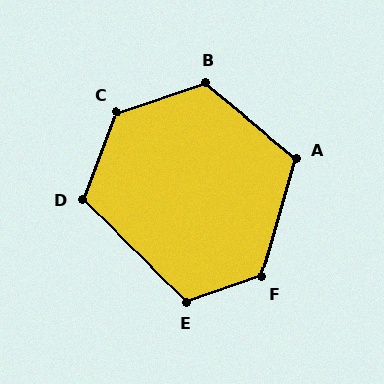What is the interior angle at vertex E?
Approximately 117 degrees (obtuse).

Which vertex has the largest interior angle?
C, at approximately 130 degrees.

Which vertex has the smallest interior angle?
A, at approximately 113 degrees.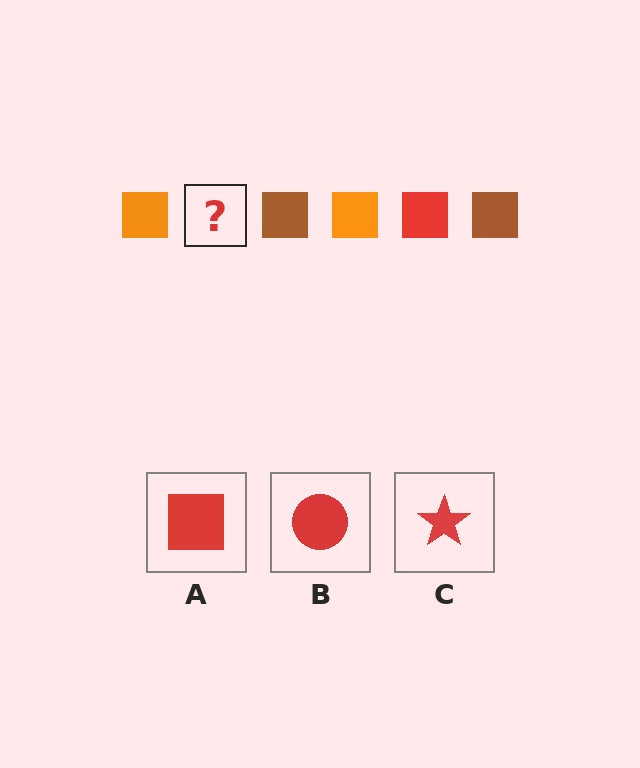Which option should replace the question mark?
Option A.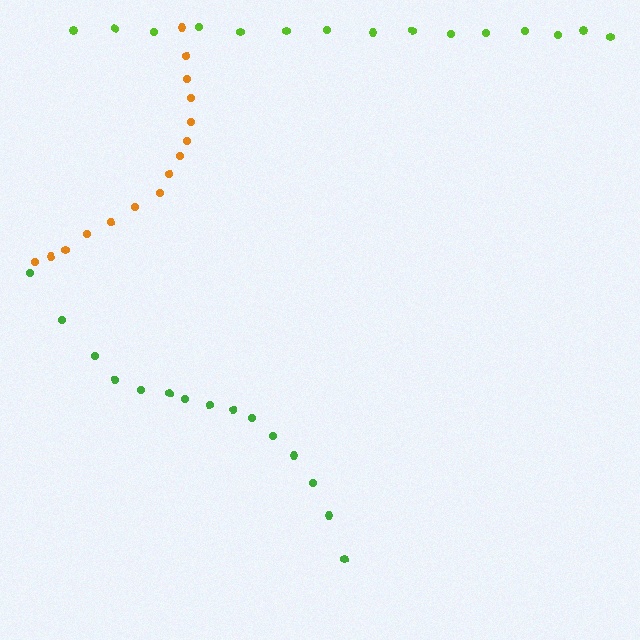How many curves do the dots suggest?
There are 3 distinct paths.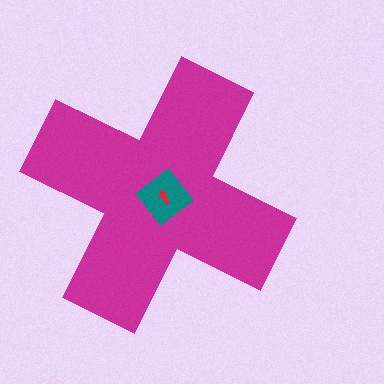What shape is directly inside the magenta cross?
The teal diamond.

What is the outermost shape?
The magenta cross.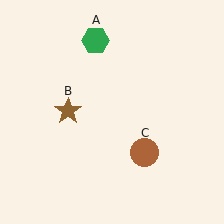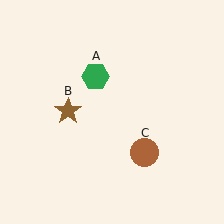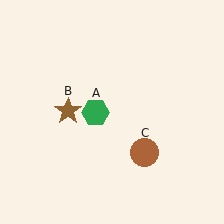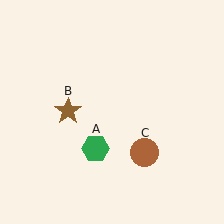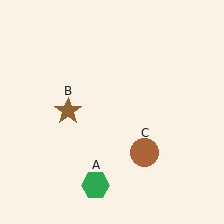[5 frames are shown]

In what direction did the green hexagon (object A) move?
The green hexagon (object A) moved down.